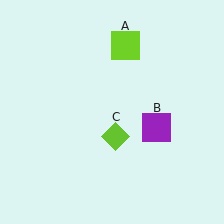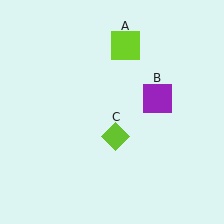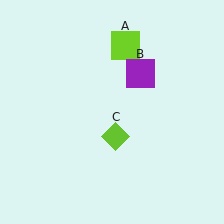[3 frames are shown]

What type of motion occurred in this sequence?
The purple square (object B) rotated counterclockwise around the center of the scene.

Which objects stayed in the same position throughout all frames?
Lime square (object A) and lime diamond (object C) remained stationary.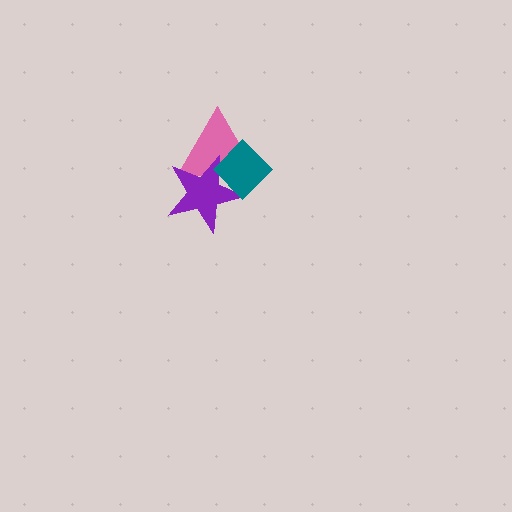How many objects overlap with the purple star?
2 objects overlap with the purple star.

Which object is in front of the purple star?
The teal diamond is in front of the purple star.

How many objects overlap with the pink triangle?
2 objects overlap with the pink triangle.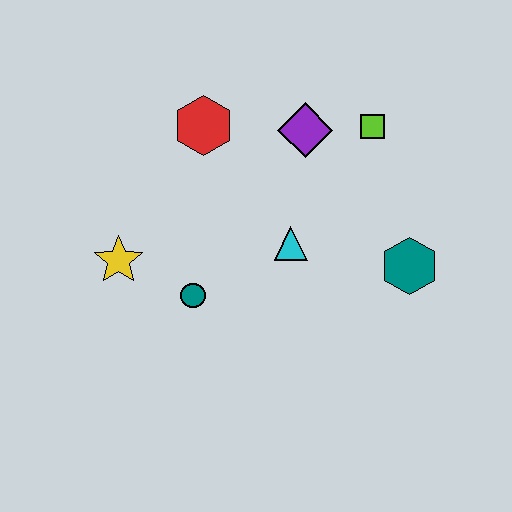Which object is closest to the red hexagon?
The purple diamond is closest to the red hexagon.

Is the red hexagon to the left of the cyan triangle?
Yes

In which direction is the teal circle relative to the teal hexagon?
The teal circle is to the left of the teal hexagon.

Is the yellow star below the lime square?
Yes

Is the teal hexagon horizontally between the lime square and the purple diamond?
No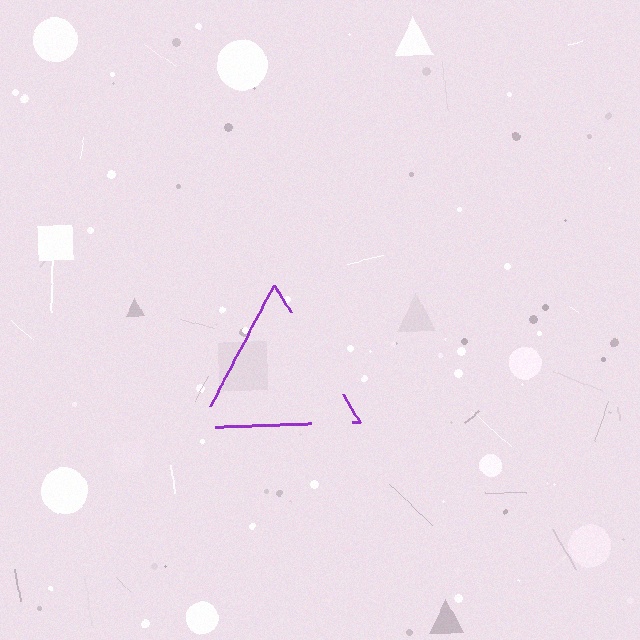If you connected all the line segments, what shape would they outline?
They would outline a triangle.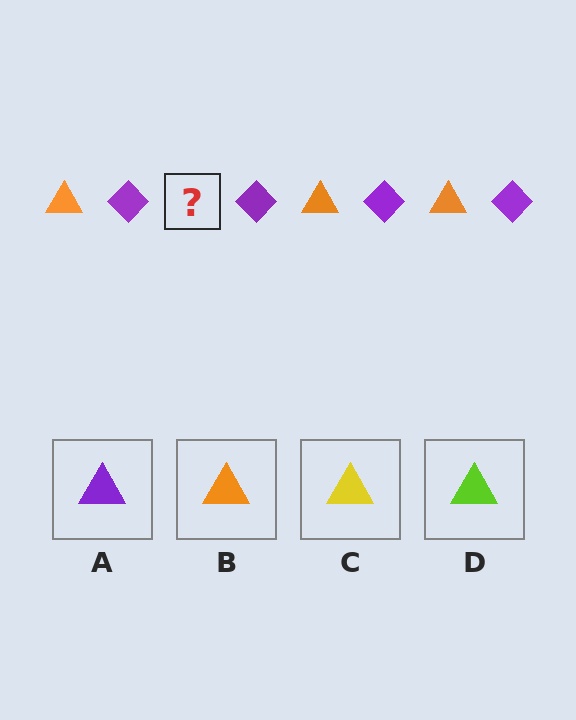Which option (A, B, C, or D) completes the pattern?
B.